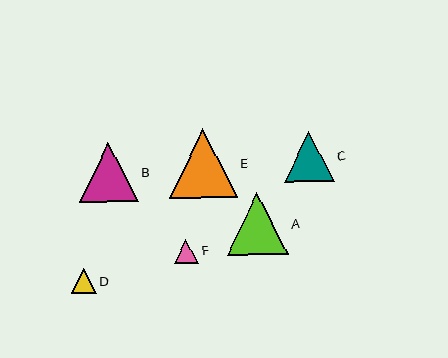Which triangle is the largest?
Triangle E is the largest with a size of approximately 68 pixels.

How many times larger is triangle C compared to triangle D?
Triangle C is approximately 2.0 times the size of triangle D.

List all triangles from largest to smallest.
From largest to smallest: E, A, B, C, D, F.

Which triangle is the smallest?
Triangle F is the smallest with a size of approximately 24 pixels.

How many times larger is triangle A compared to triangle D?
Triangle A is approximately 2.5 times the size of triangle D.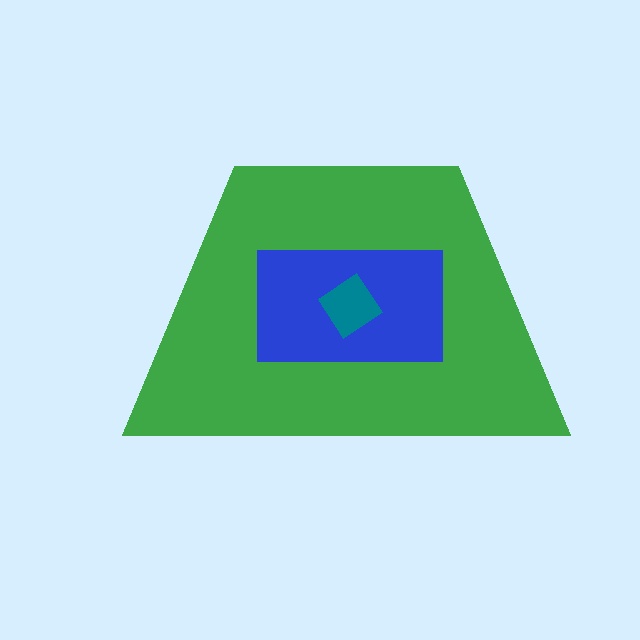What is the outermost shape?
The green trapezoid.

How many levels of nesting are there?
3.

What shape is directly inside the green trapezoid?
The blue rectangle.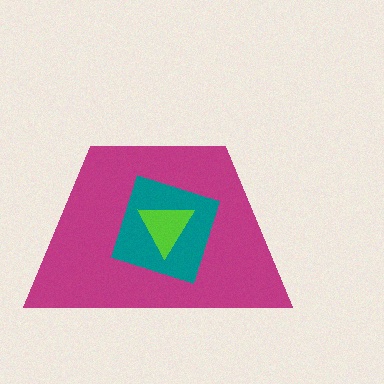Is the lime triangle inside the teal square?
Yes.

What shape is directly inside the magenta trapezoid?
The teal square.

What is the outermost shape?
The magenta trapezoid.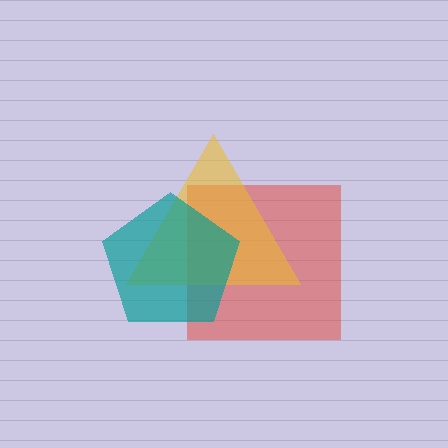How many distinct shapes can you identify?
There are 3 distinct shapes: a red square, a yellow triangle, a teal pentagon.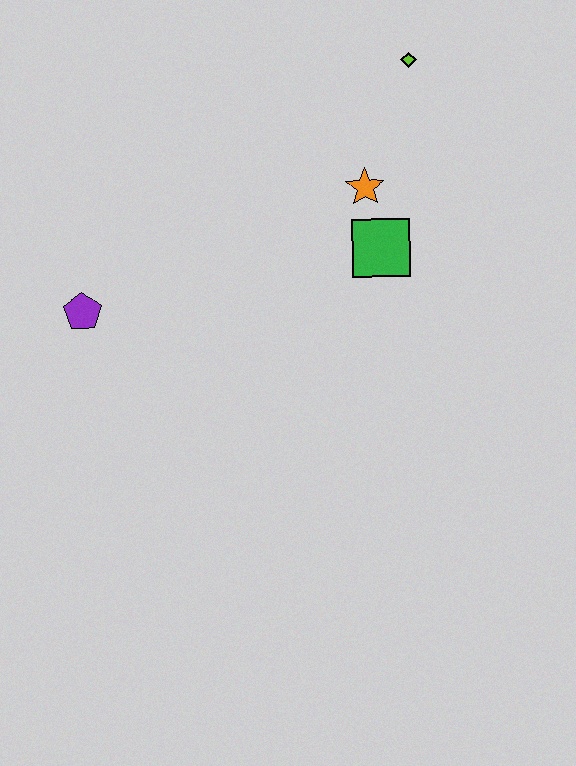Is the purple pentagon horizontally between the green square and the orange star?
No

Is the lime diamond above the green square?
Yes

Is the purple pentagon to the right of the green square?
No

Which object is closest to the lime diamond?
The orange star is closest to the lime diamond.